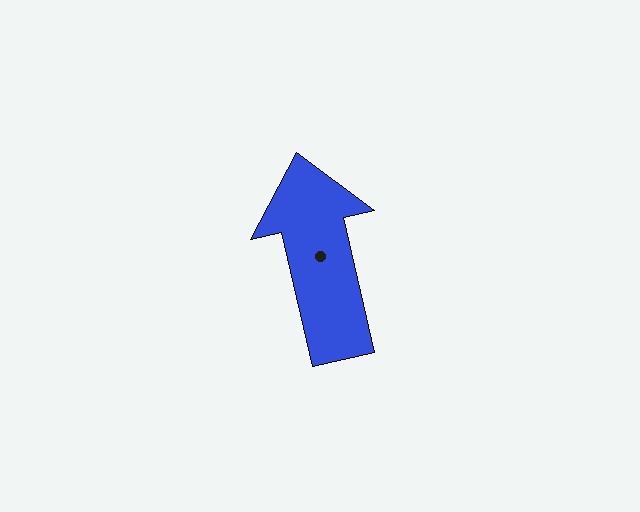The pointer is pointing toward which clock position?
Roughly 12 o'clock.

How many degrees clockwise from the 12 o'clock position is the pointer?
Approximately 347 degrees.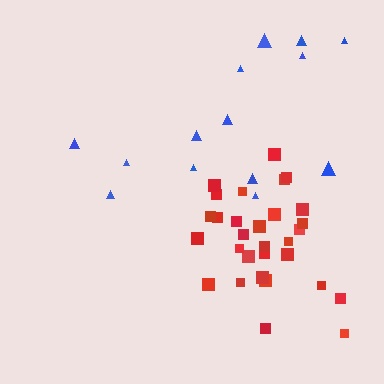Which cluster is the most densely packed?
Red.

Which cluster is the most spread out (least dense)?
Blue.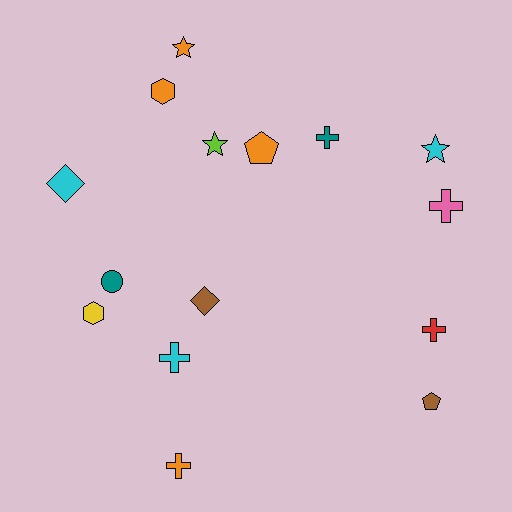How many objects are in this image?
There are 15 objects.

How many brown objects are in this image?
There are 2 brown objects.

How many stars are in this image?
There are 3 stars.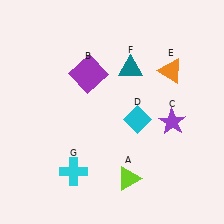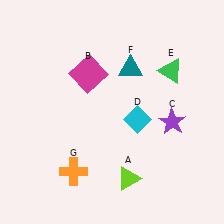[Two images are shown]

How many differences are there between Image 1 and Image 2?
There are 3 differences between the two images.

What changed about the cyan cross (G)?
In Image 1, G is cyan. In Image 2, it changed to orange.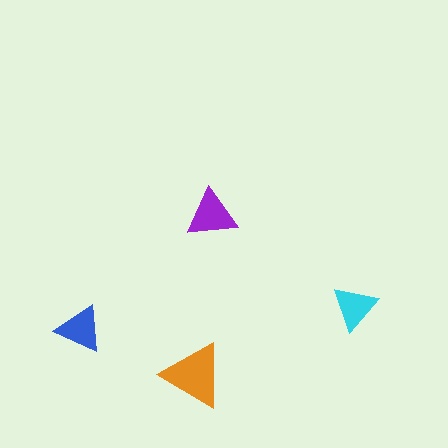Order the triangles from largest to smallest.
the orange one, the purple one, the blue one, the cyan one.